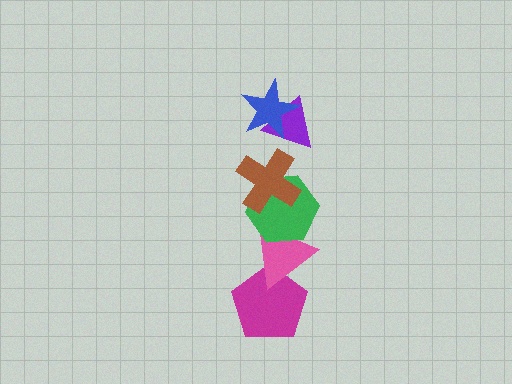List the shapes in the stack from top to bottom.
From top to bottom: the blue star, the purple triangle, the brown cross, the green hexagon, the pink triangle, the magenta pentagon.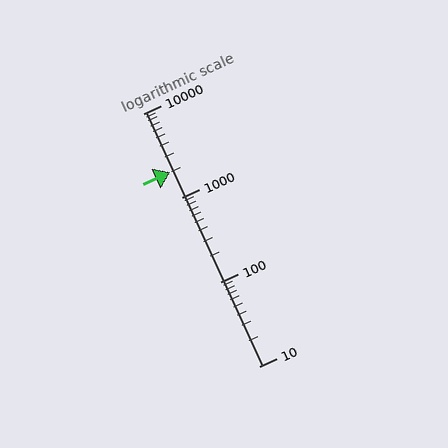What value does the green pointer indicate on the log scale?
The pointer indicates approximately 2000.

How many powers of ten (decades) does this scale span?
The scale spans 3 decades, from 10 to 10000.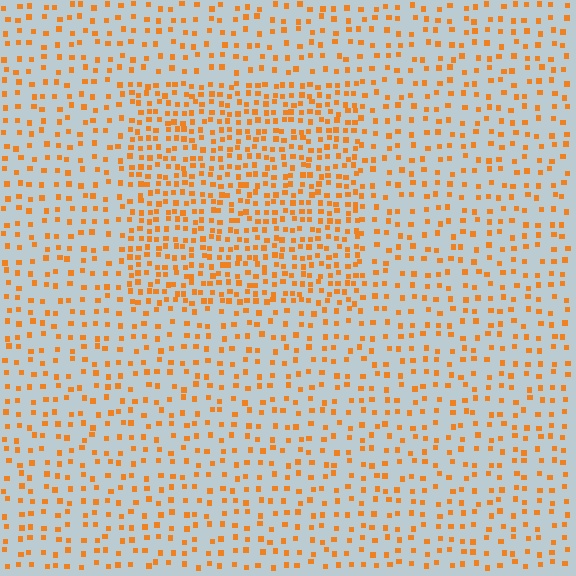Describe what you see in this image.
The image contains small orange elements arranged at two different densities. A rectangle-shaped region is visible where the elements are more densely packed than the surrounding area.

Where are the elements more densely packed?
The elements are more densely packed inside the rectangle boundary.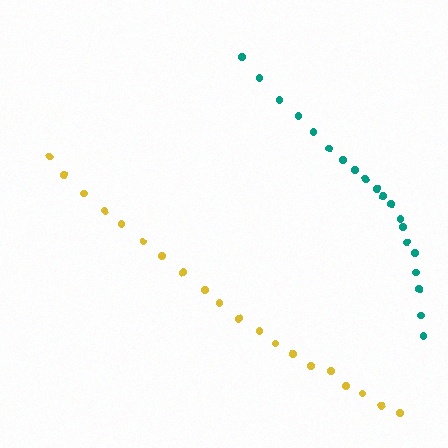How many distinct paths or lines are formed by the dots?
There are 2 distinct paths.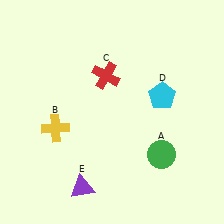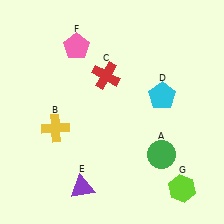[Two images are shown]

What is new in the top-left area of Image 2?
A pink pentagon (F) was added in the top-left area of Image 2.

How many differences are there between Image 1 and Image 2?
There are 2 differences between the two images.